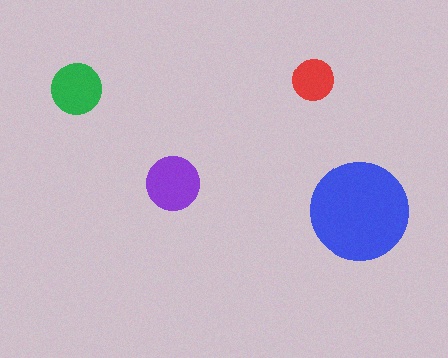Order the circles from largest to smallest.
the blue one, the purple one, the green one, the red one.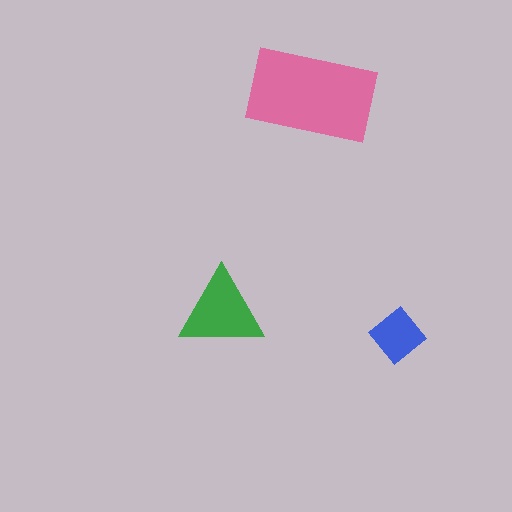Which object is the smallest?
The blue diamond.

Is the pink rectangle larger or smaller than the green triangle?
Larger.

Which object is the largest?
The pink rectangle.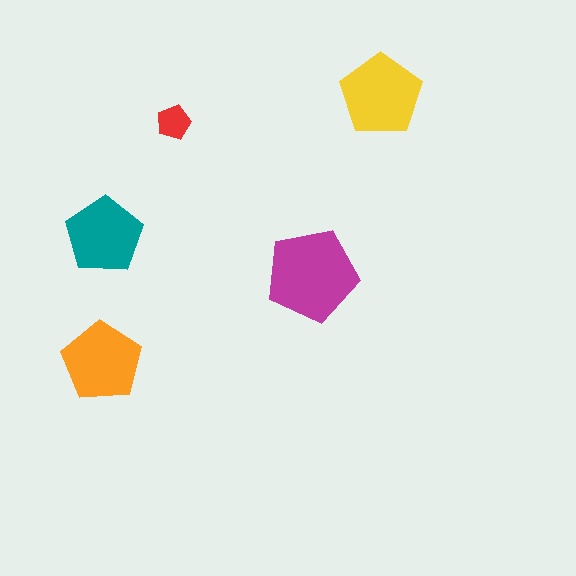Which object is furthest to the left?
The orange pentagon is leftmost.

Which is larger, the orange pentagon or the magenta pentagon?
The magenta one.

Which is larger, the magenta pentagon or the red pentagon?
The magenta one.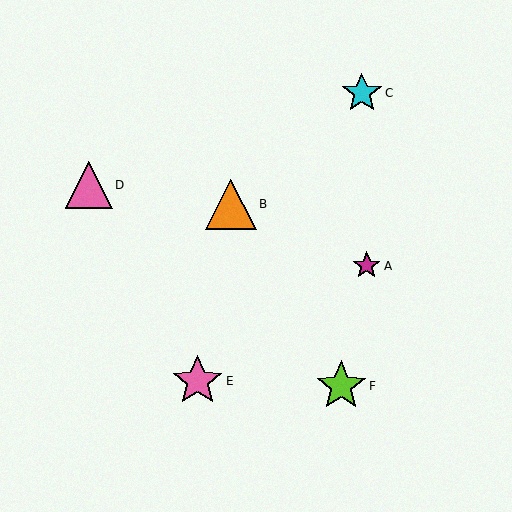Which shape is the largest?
The pink star (labeled E) is the largest.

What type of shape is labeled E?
Shape E is a pink star.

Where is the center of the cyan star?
The center of the cyan star is at (362, 93).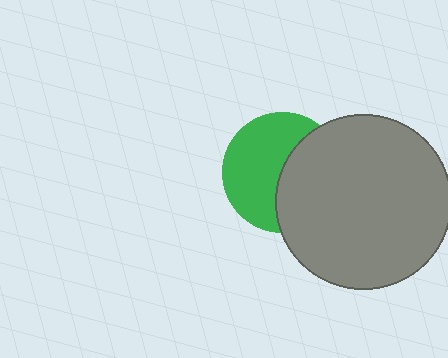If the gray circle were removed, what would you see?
You would see the complete green circle.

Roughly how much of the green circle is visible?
About half of it is visible (roughly 55%).